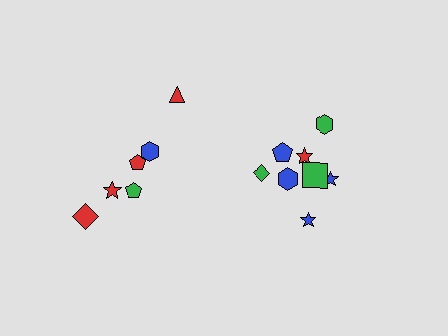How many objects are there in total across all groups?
There are 14 objects.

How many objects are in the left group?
There are 6 objects.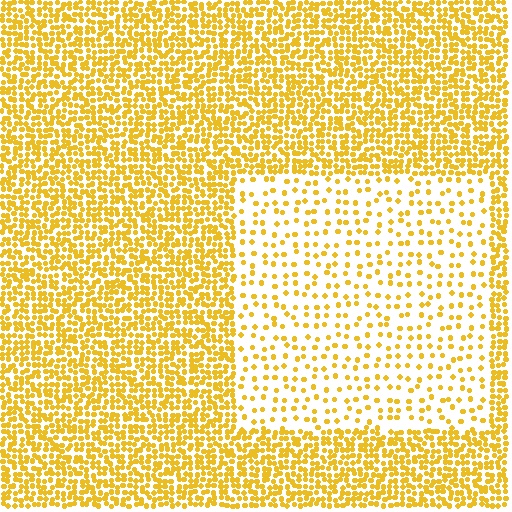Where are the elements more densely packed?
The elements are more densely packed outside the rectangle boundary.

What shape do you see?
I see a rectangle.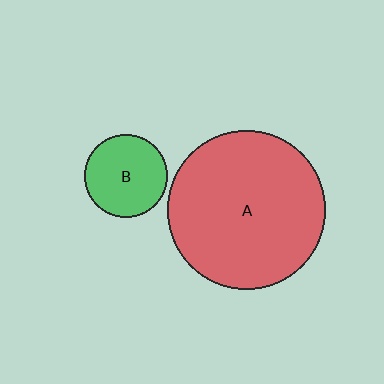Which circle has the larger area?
Circle A (red).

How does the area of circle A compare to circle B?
Approximately 3.6 times.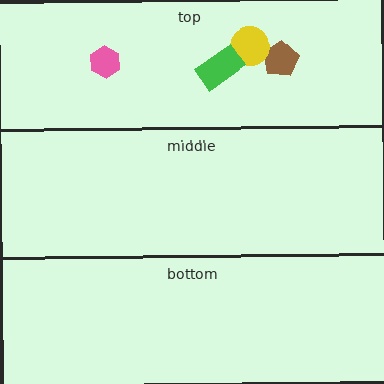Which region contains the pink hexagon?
The top region.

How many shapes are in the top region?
4.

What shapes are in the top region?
The brown pentagon, the yellow circle, the pink hexagon, the green rectangle.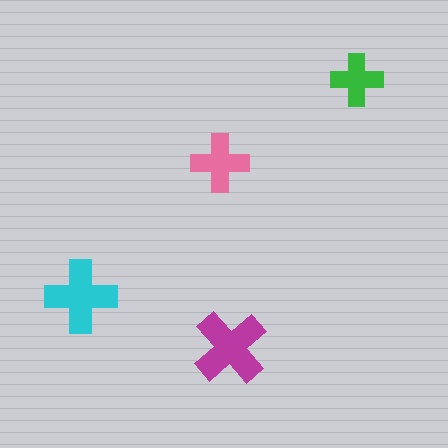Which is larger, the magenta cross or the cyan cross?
The magenta one.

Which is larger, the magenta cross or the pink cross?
The magenta one.